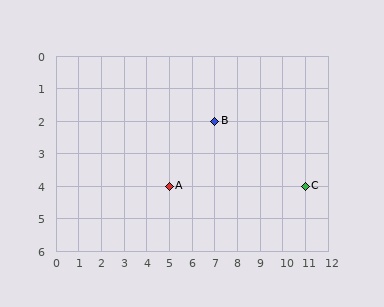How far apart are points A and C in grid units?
Points A and C are 6 columns apart.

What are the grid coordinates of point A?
Point A is at grid coordinates (5, 4).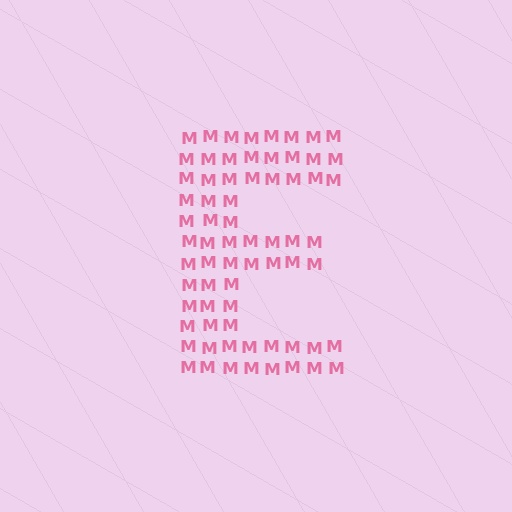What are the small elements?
The small elements are letter M's.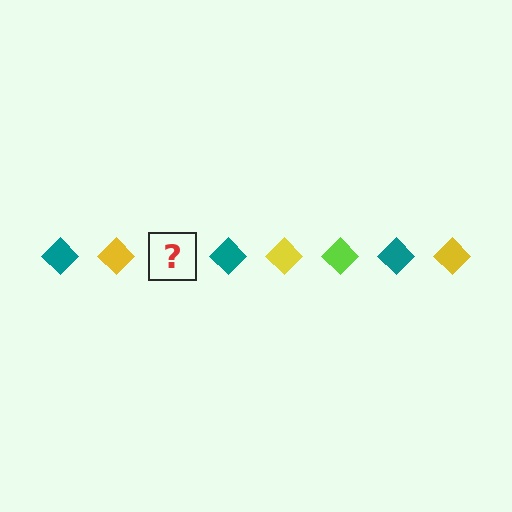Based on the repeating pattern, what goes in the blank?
The blank should be a lime diamond.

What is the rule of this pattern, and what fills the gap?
The rule is that the pattern cycles through teal, yellow, lime diamonds. The gap should be filled with a lime diamond.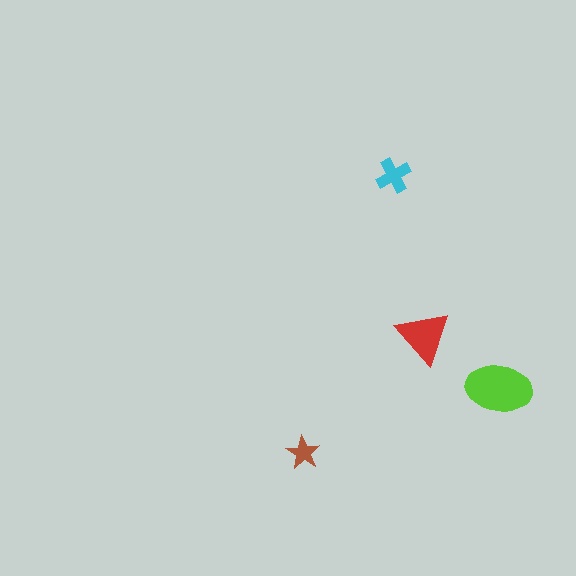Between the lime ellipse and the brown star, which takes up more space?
The lime ellipse.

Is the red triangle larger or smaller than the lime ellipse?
Smaller.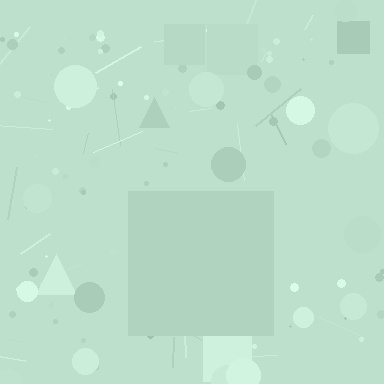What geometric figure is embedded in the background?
A square is embedded in the background.